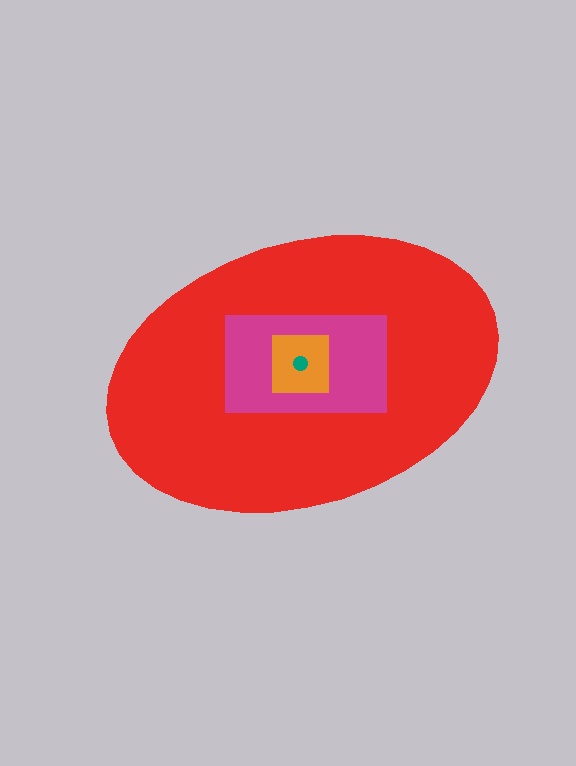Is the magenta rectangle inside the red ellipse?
Yes.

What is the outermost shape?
The red ellipse.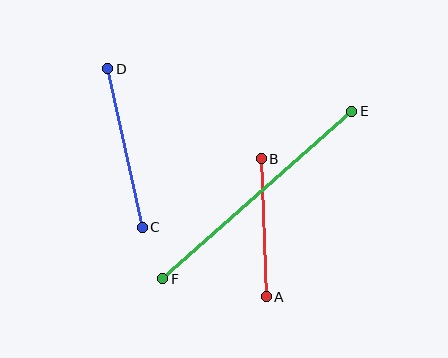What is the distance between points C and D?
The distance is approximately 162 pixels.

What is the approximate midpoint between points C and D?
The midpoint is at approximately (125, 148) pixels.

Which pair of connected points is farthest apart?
Points E and F are farthest apart.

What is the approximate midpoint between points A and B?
The midpoint is at approximately (264, 228) pixels.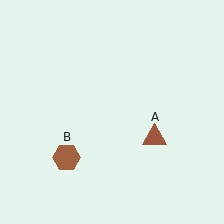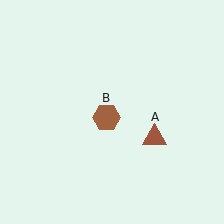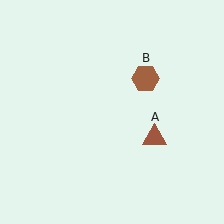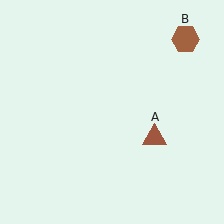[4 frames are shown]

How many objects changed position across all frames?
1 object changed position: brown hexagon (object B).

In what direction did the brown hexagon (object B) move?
The brown hexagon (object B) moved up and to the right.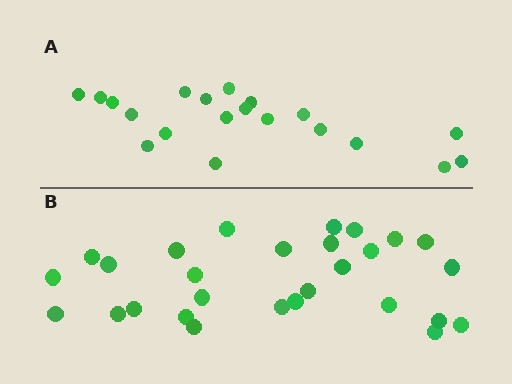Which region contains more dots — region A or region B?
Region B (the bottom region) has more dots.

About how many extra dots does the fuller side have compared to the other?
Region B has roughly 8 or so more dots than region A.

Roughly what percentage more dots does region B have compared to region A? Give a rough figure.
About 40% more.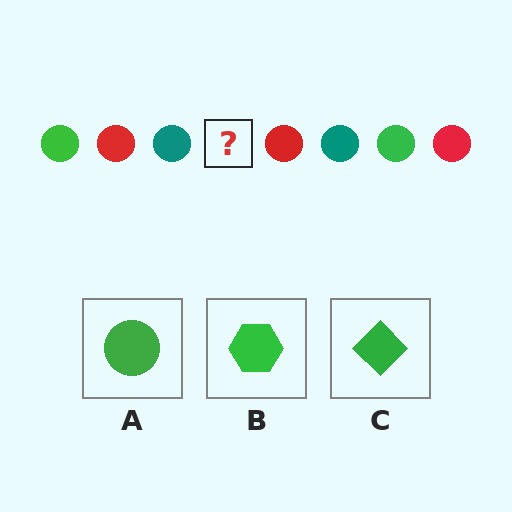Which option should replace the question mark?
Option A.